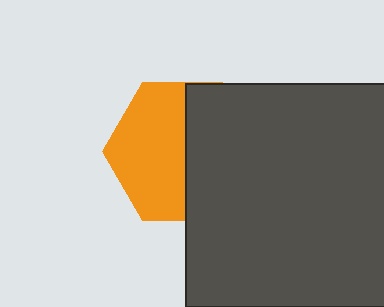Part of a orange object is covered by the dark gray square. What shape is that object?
It is a hexagon.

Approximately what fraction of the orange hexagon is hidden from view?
Roughly 47% of the orange hexagon is hidden behind the dark gray square.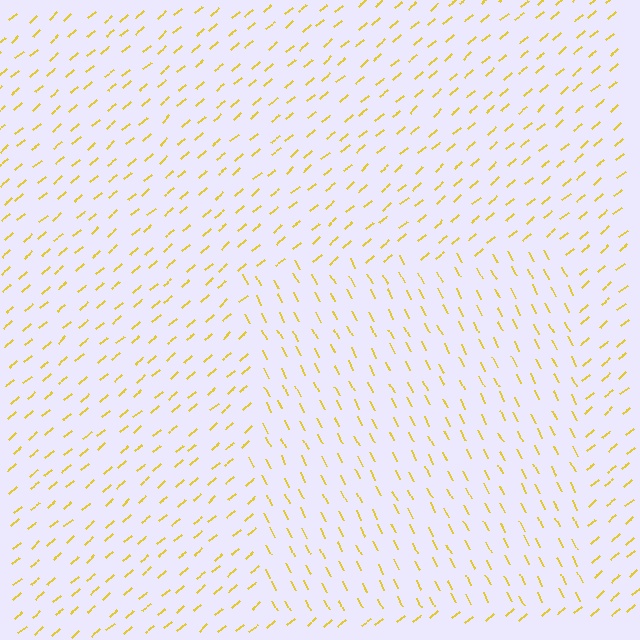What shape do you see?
I see a rectangle.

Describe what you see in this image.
The image is filled with small yellow line segments. A rectangle region in the image has lines oriented differently from the surrounding lines, creating a visible texture boundary.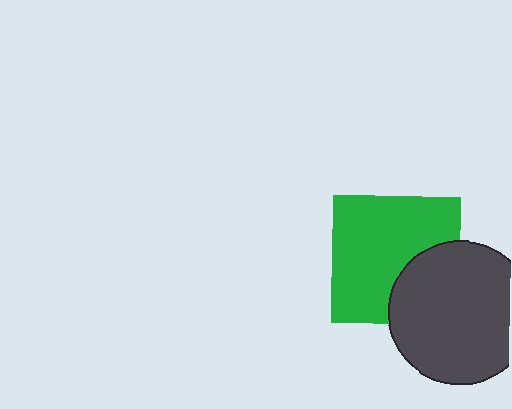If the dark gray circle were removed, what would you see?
You would see the complete green square.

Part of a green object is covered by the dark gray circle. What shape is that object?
It is a square.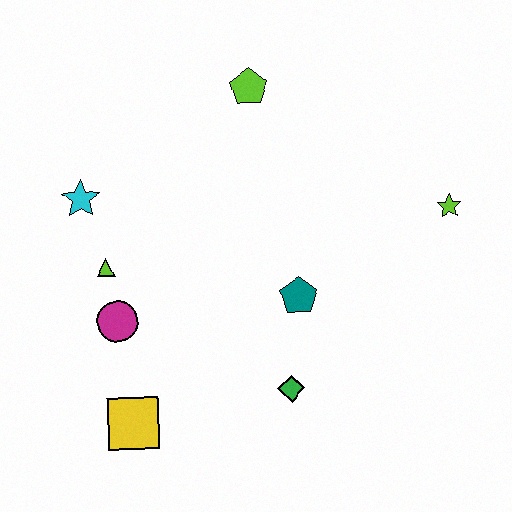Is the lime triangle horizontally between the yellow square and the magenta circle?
No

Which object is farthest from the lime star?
The yellow square is farthest from the lime star.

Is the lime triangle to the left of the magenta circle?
Yes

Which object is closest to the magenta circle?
The lime triangle is closest to the magenta circle.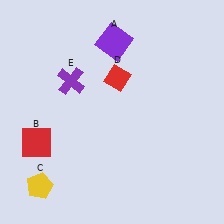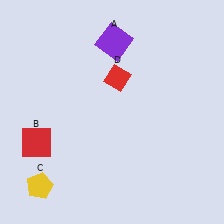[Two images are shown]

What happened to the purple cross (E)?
The purple cross (E) was removed in Image 2. It was in the top-left area of Image 1.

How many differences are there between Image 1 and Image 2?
There is 1 difference between the two images.